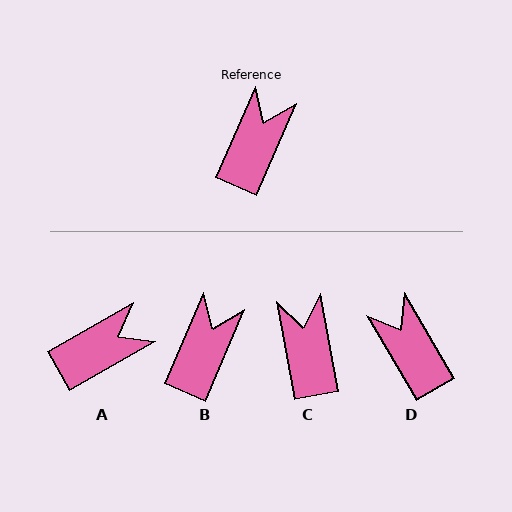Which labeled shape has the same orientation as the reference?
B.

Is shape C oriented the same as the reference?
No, it is off by about 34 degrees.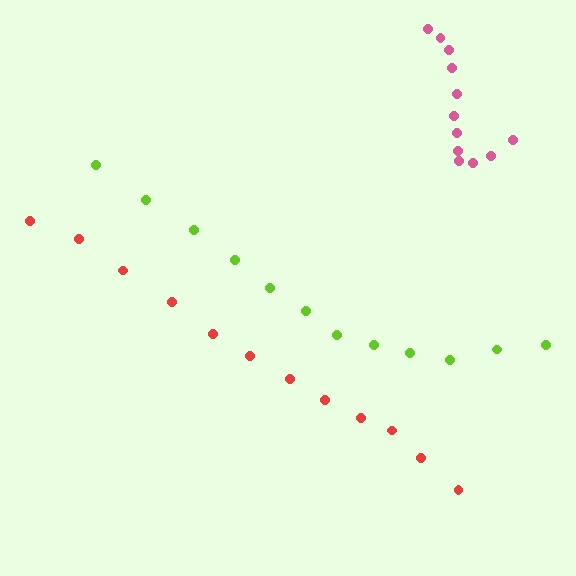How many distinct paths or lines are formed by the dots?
There are 3 distinct paths.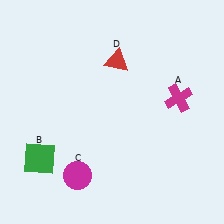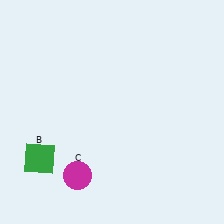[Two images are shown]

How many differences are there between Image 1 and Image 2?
There are 2 differences between the two images.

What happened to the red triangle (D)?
The red triangle (D) was removed in Image 2. It was in the top-right area of Image 1.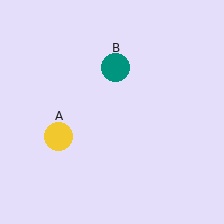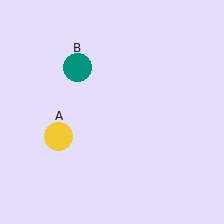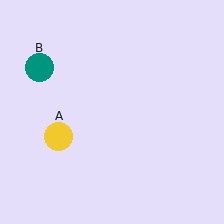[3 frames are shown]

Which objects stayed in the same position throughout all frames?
Yellow circle (object A) remained stationary.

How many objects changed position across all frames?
1 object changed position: teal circle (object B).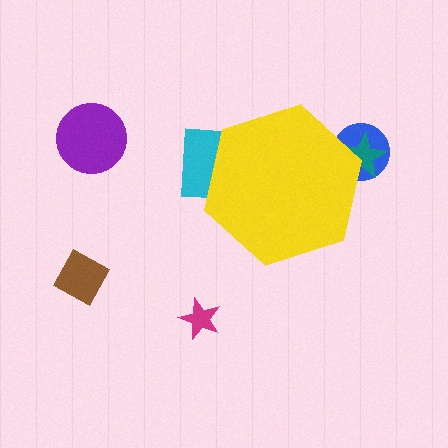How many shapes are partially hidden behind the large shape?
3 shapes are partially hidden.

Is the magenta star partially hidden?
No, the magenta star is fully visible.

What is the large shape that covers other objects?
A yellow hexagon.